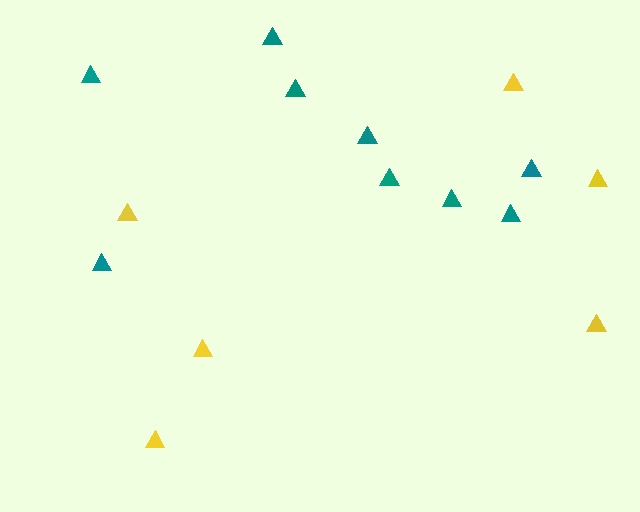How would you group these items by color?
There are 2 groups: one group of teal triangles (9) and one group of yellow triangles (6).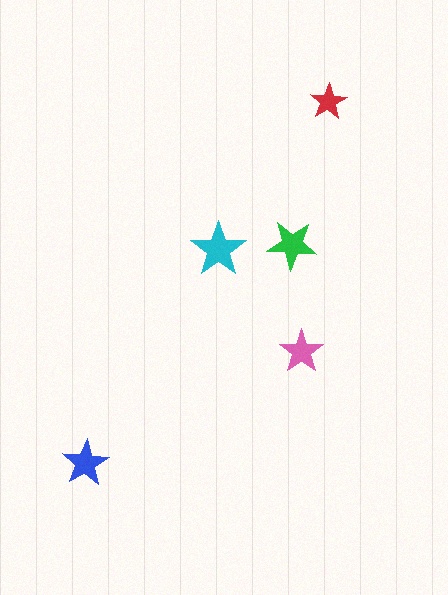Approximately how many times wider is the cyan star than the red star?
About 1.5 times wider.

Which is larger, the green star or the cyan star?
The cyan one.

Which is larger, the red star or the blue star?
The blue one.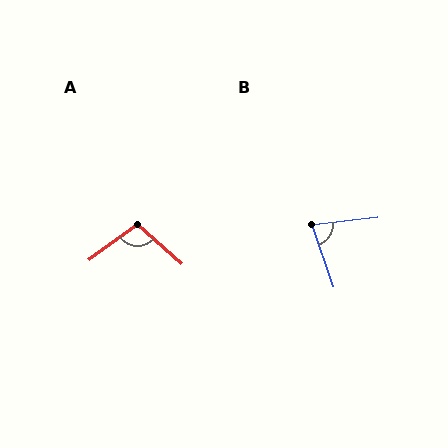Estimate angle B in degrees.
Approximately 77 degrees.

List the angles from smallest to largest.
B (77°), A (102°).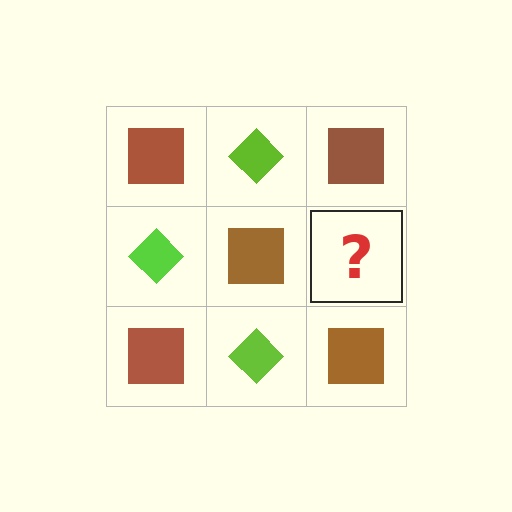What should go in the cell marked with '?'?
The missing cell should contain a lime diamond.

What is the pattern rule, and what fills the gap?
The rule is that it alternates brown square and lime diamond in a checkerboard pattern. The gap should be filled with a lime diamond.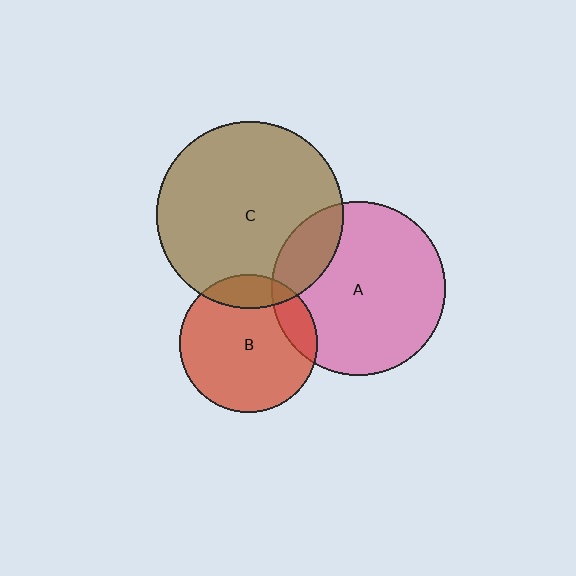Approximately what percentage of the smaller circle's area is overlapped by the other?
Approximately 15%.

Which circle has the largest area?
Circle C (brown).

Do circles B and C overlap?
Yes.